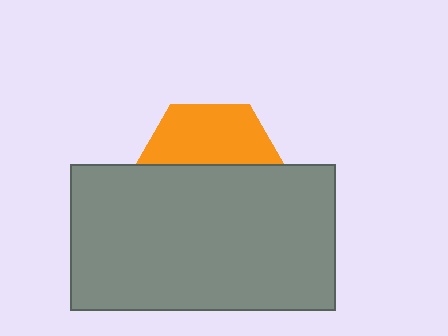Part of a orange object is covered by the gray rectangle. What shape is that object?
It is a hexagon.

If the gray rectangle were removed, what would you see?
You would see the complete orange hexagon.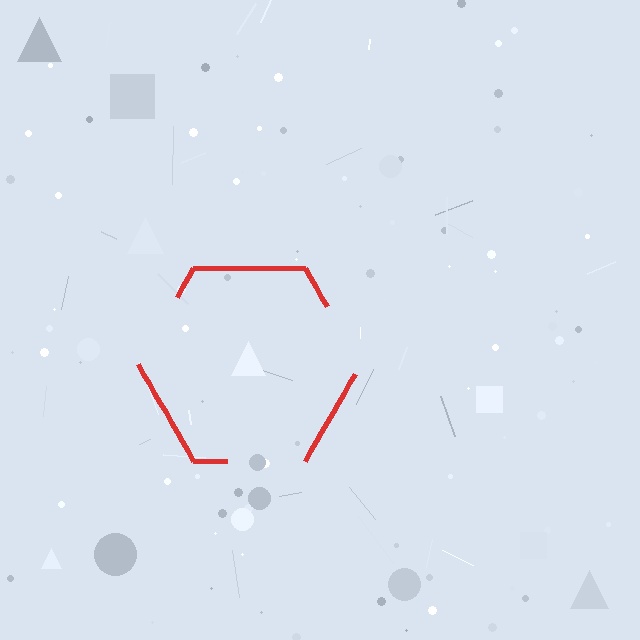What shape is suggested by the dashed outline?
The dashed outline suggests a hexagon.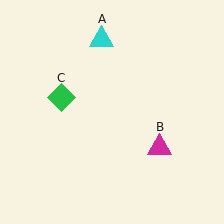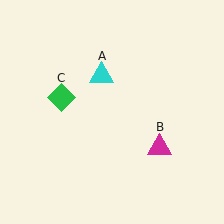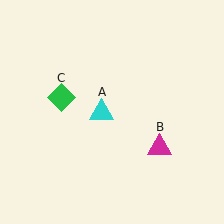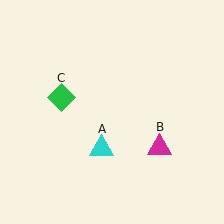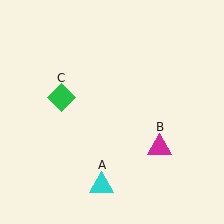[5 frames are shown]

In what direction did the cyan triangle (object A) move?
The cyan triangle (object A) moved down.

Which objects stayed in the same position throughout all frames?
Magenta triangle (object B) and green diamond (object C) remained stationary.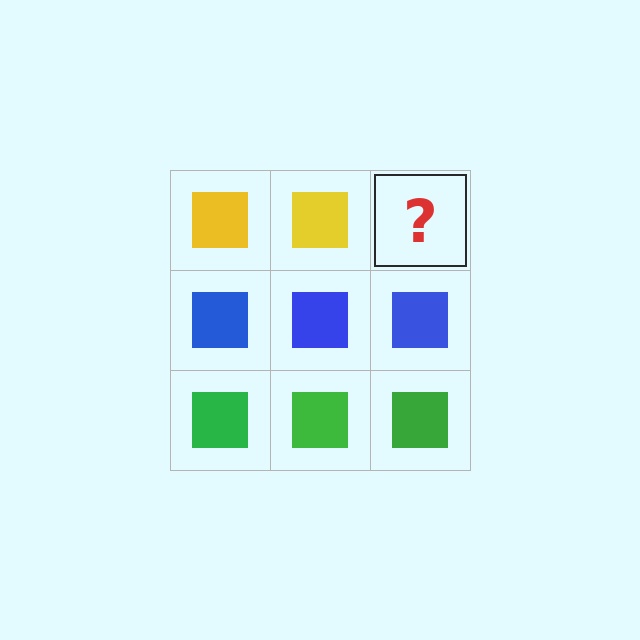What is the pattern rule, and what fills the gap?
The rule is that each row has a consistent color. The gap should be filled with a yellow square.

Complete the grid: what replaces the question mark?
The question mark should be replaced with a yellow square.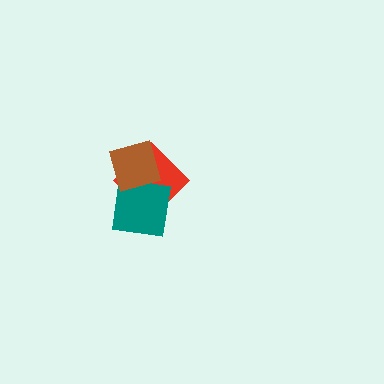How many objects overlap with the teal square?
2 objects overlap with the teal square.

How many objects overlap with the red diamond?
2 objects overlap with the red diamond.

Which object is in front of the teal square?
The brown diamond is in front of the teal square.